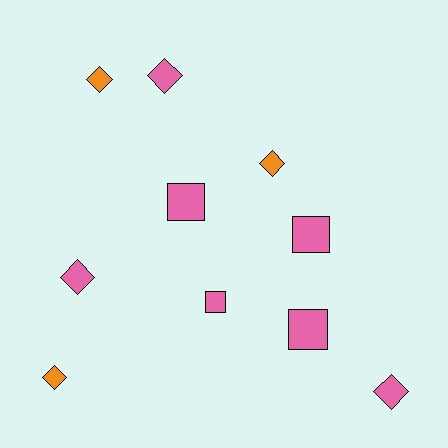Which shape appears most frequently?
Diamond, with 6 objects.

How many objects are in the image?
There are 10 objects.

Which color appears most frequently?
Pink, with 7 objects.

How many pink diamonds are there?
There are 3 pink diamonds.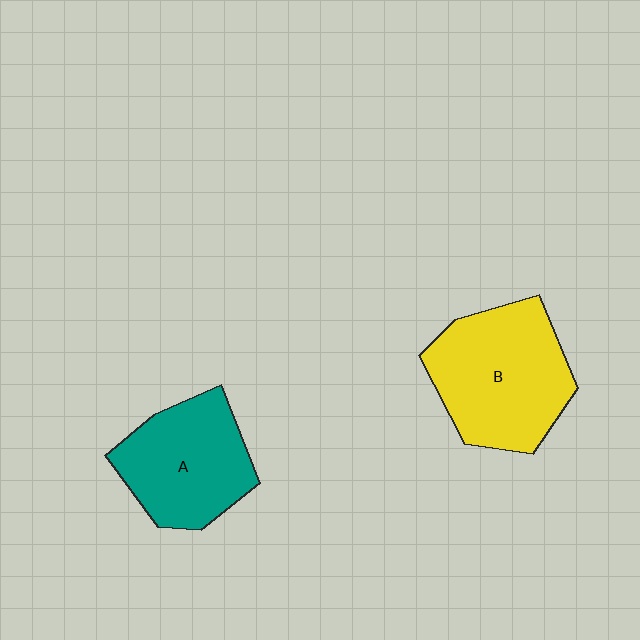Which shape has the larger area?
Shape B (yellow).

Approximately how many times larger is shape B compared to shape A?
Approximately 1.2 times.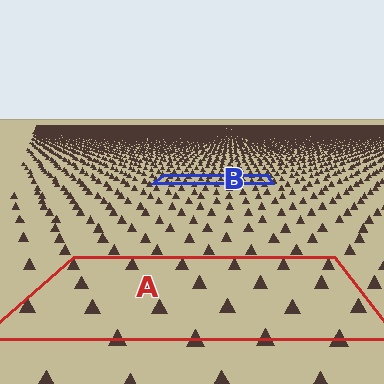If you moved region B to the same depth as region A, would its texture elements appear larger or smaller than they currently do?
They would appear larger. At a closer depth, the same texture elements are projected at a bigger on-screen size.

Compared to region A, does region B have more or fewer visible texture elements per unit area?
Region B has more texture elements per unit area — they are packed more densely because it is farther away.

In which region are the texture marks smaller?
The texture marks are smaller in region B, because it is farther away.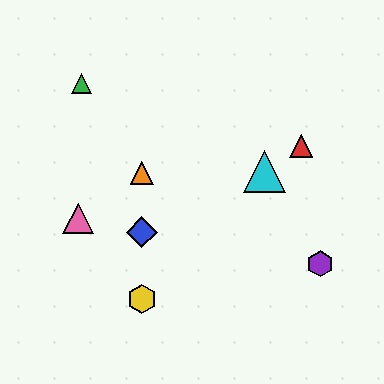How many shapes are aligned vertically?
3 shapes (the blue diamond, the yellow hexagon, the orange triangle) are aligned vertically.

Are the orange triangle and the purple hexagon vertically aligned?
No, the orange triangle is at x≈142 and the purple hexagon is at x≈320.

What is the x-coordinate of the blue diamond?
The blue diamond is at x≈142.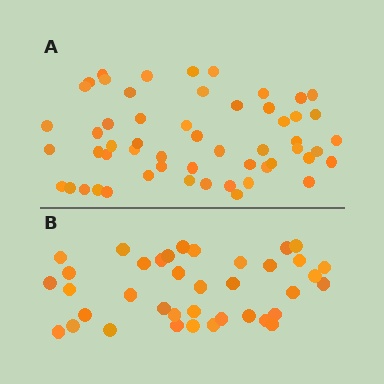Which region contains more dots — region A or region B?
Region A (the top region) has more dots.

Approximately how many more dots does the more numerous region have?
Region A has approximately 15 more dots than region B.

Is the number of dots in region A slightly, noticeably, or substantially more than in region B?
Region A has noticeably more, but not dramatically so. The ratio is roughly 1.4 to 1.